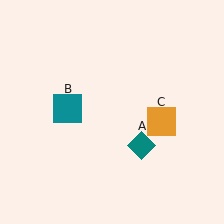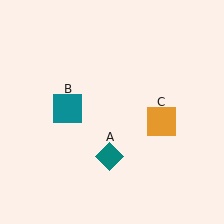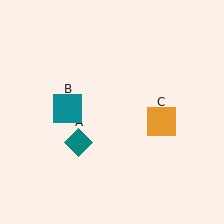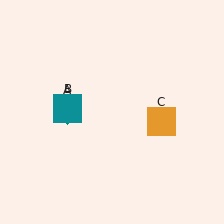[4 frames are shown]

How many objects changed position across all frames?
1 object changed position: teal diamond (object A).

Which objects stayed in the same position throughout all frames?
Teal square (object B) and orange square (object C) remained stationary.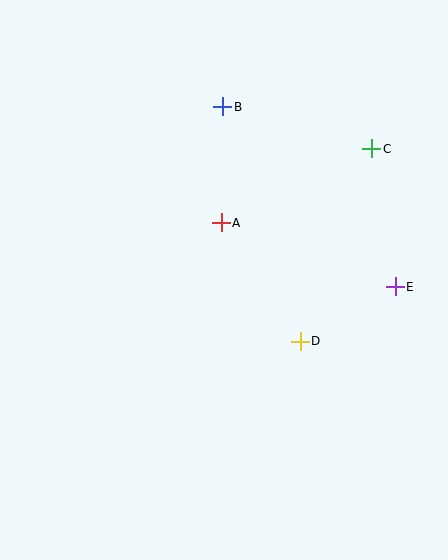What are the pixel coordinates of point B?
Point B is at (223, 107).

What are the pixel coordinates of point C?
Point C is at (372, 149).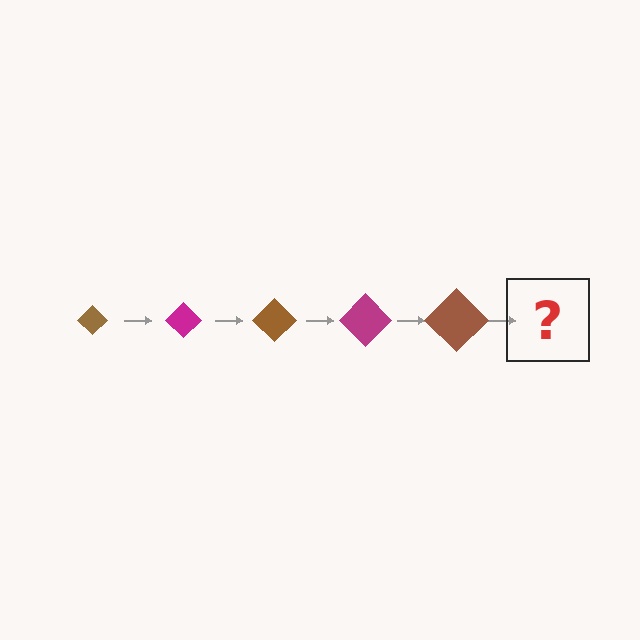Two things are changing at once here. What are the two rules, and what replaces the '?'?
The two rules are that the diamond grows larger each step and the color cycles through brown and magenta. The '?' should be a magenta diamond, larger than the previous one.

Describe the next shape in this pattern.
It should be a magenta diamond, larger than the previous one.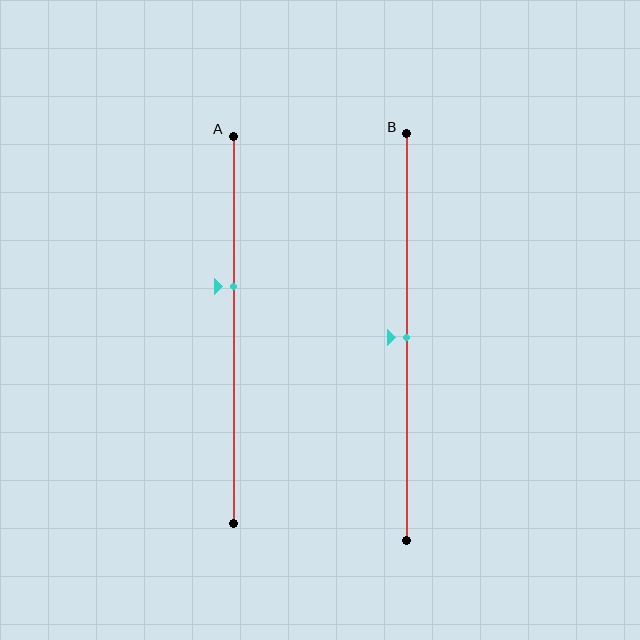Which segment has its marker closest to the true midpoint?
Segment B has its marker closest to the true midpoint.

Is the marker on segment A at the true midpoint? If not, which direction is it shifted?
No, the marker on segment A is shifted upward by about 11% of the segment length.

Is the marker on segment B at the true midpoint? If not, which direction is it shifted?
Yes, the marker on segment B is at the true midpoint.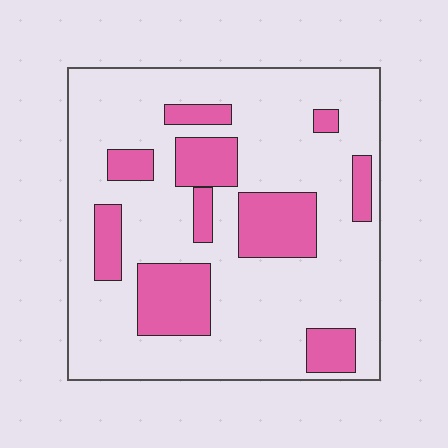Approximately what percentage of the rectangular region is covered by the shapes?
Approximately 25%.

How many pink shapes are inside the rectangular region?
10.